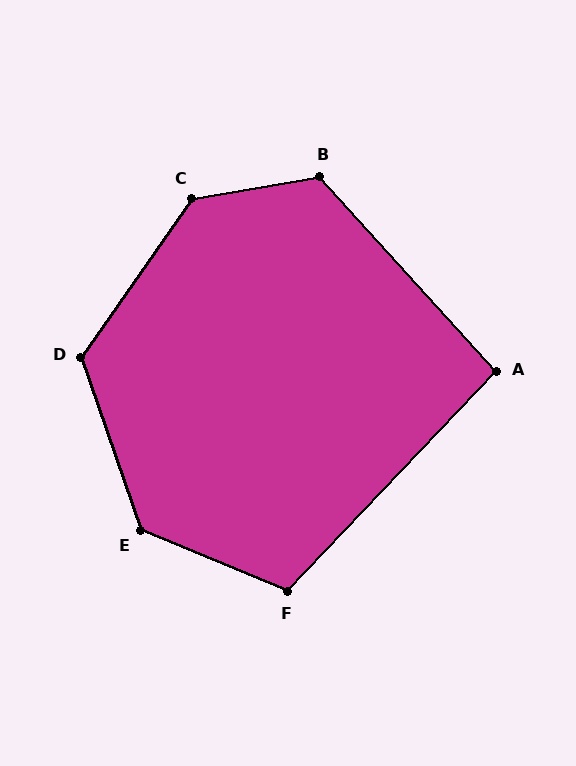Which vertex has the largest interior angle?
C, at approximately 134 degrees.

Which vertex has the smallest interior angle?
A, at approximately 94 degrees.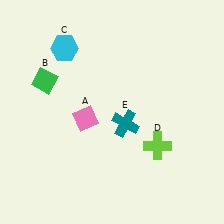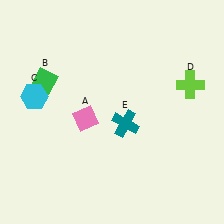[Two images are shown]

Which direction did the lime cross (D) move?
The lime cross (D) moved up.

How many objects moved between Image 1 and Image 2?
2 objects moved between the two images.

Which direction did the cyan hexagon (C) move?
The cyan hexagon (C) moved down.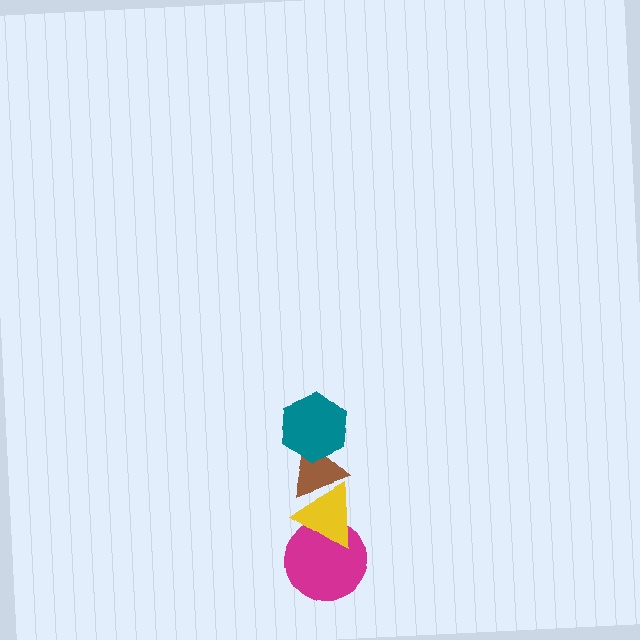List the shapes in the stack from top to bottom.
From top to bottom: the teal hexagon, the brown triangle, the yellow triangle, the magenta circle.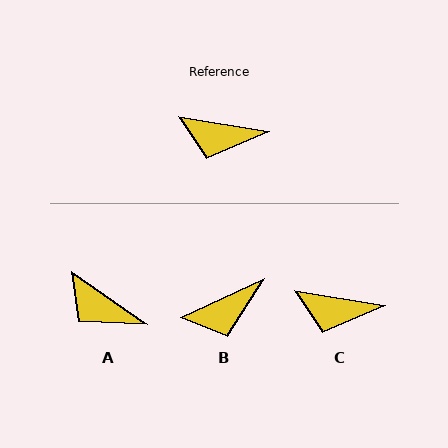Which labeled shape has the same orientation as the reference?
C.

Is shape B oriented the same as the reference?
No, it is off by about 34 degrees.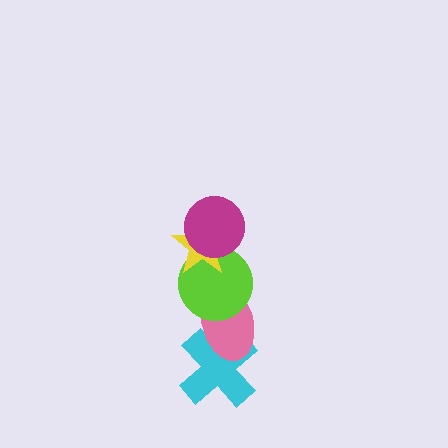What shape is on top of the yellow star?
The magenta circle is on top of the yellow star.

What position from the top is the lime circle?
The lime circle is 3rd from the top.